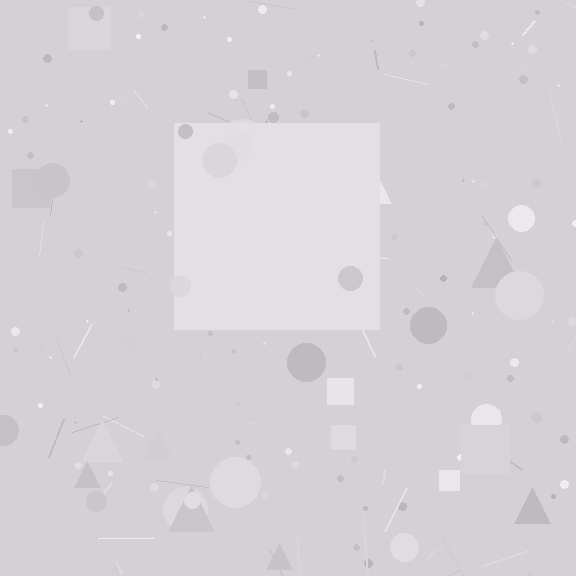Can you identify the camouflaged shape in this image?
The camouflaged shape is a square.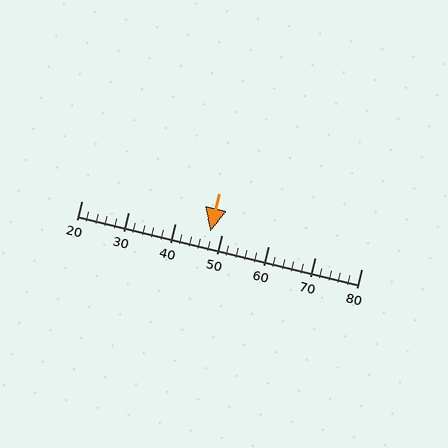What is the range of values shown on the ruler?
The ruler shows values from 20 to 80.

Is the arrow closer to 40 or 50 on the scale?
The arrow is closer to 50.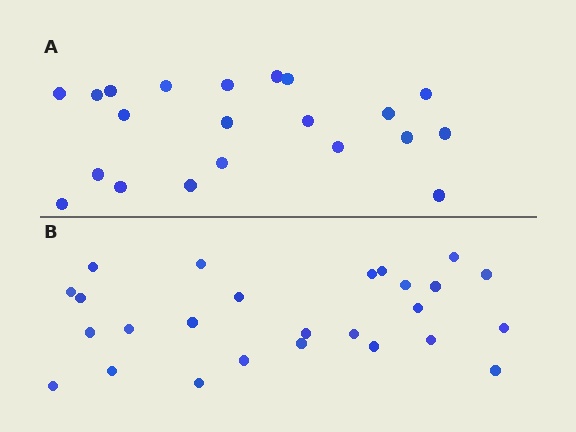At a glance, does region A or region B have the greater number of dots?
Region B (the bottom region) has more dots.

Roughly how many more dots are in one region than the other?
Region B has about 5 more dots than region A.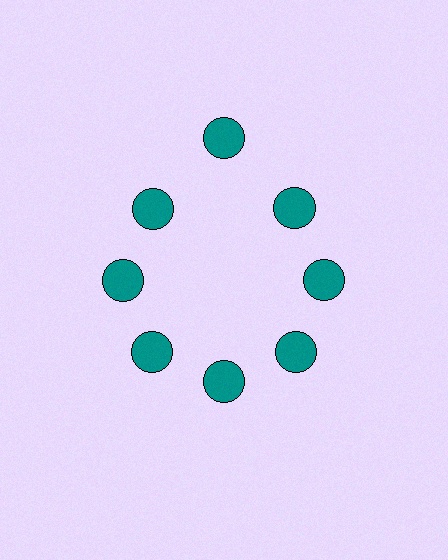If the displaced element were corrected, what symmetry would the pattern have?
It would have 8-fold rotational symmetry — the pattern would map onto itself every 45 degrees.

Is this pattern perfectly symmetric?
No. The 8 teal circles are arranged in a ring, but one element near the 12 o'clock position is pushed outward from the center, breaking the 8-fold rotational symmetry.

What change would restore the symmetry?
The symmetry would be restored by moving it inward, back onto the ring so that all 8 circles sit at equal angles and equal distance from the center.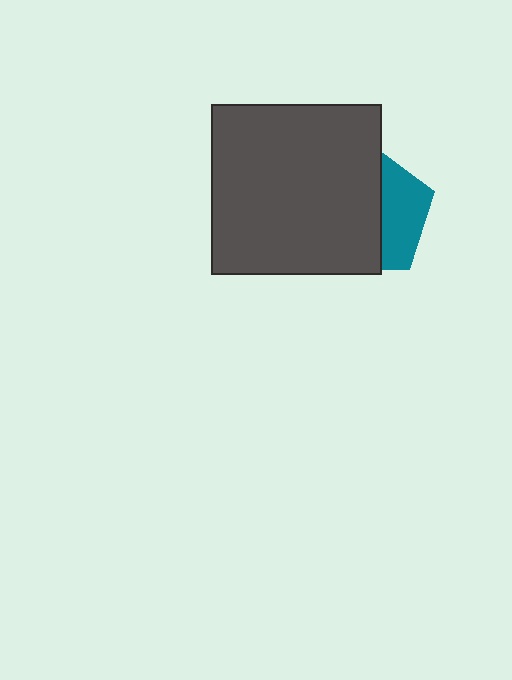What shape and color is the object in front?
The object in front is a dark gray square.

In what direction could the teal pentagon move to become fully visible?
The teal pentagon could move right. That would shift it out from behind the dark gray square entirely.